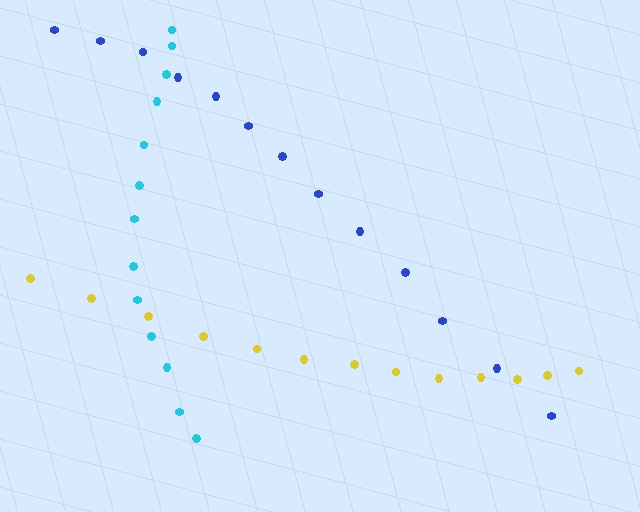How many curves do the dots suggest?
There are 3 distinct paths.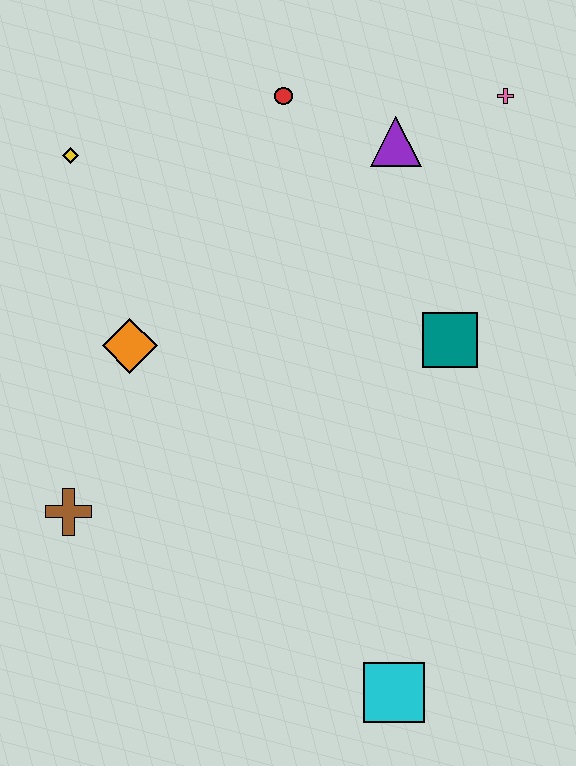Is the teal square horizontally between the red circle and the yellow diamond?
No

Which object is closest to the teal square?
The purple triangle is closest to the teal square.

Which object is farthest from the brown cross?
The pink cross is farthest from the brown cross.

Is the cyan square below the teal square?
Yes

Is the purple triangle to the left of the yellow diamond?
No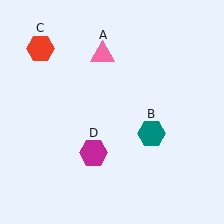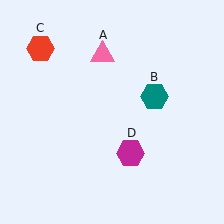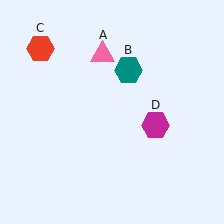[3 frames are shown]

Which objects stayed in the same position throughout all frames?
Pink triangle (object A) and red hexagon (object C) remained stationary.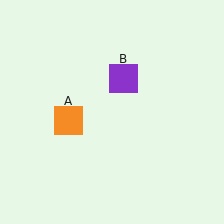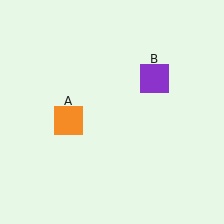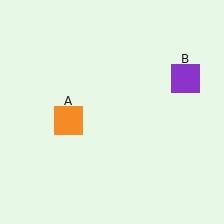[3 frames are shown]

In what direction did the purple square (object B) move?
The purple square (object B) moved right.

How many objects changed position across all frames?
1 object changed position: purple square (object B).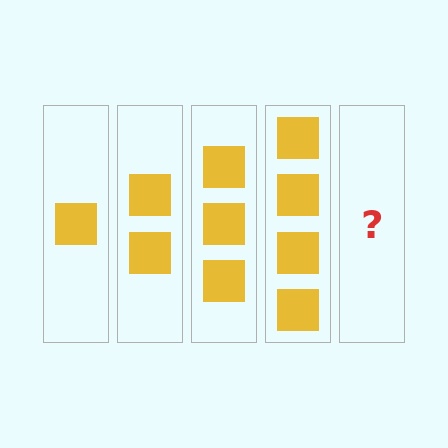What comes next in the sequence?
The next element should be 5 squares.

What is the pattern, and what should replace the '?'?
The pattern is that each step adds one more square. The '?' should be 5 squares.